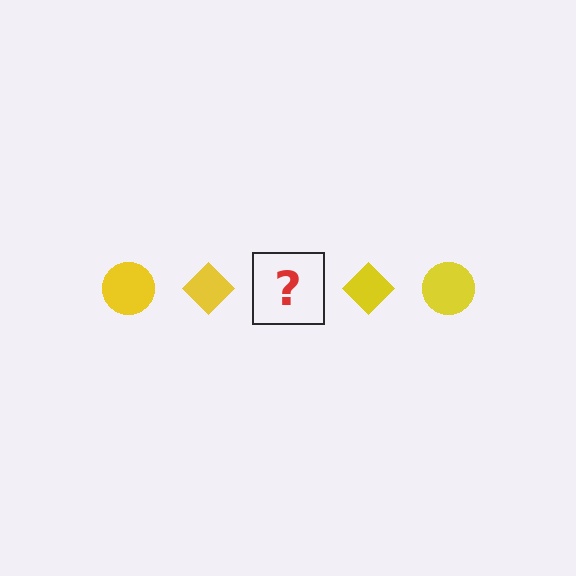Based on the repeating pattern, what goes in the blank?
The blank should be a yellow circle.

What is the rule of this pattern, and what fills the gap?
The rule is that the pattern cycles through circle, diamond shapes in yellow. The gap should be filled with a yellow circle.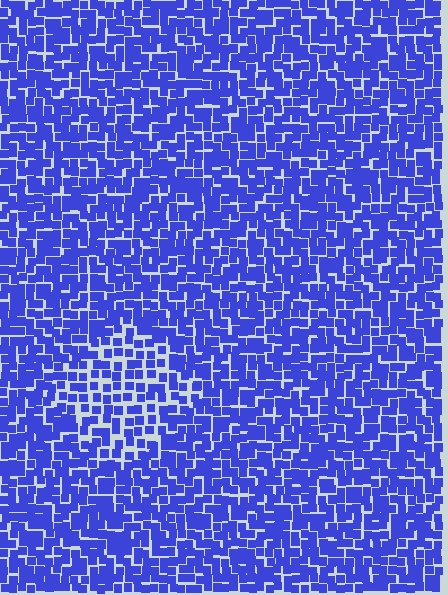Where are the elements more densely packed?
The elements are more densely packed outside the diamond boundary.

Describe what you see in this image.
The image contains small blue elements arranged at two different densities. A diamond-shaped region is visible where the elements are less densely packed than the surrounding area.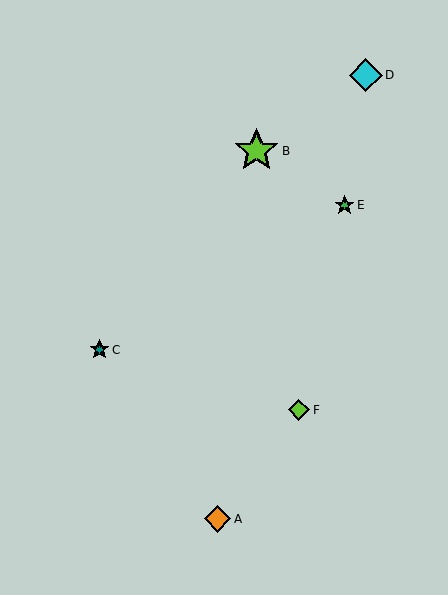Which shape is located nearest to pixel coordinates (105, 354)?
The teal star (labeled C) at (100, 350) is nearest to that location.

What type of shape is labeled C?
Shape C is a teal star.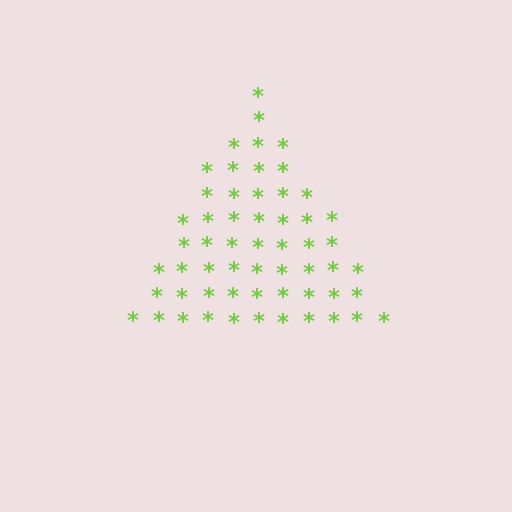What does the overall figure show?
The overall figure shows a triangle.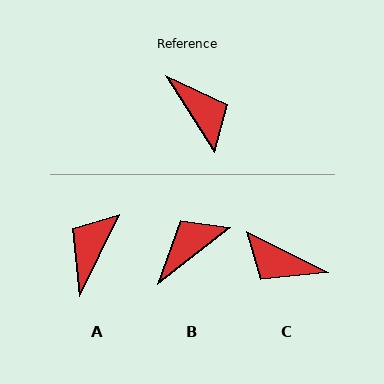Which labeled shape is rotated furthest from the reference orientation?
C, about 149 degrees away.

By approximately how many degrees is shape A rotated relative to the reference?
Approximately 122 degrees counter-clockwise.